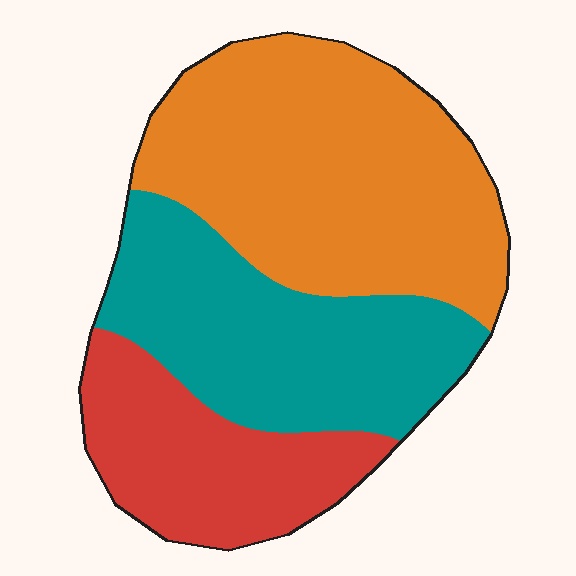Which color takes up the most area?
Orange, at roughly 45%.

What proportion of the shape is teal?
Teal covers 32% of the shape.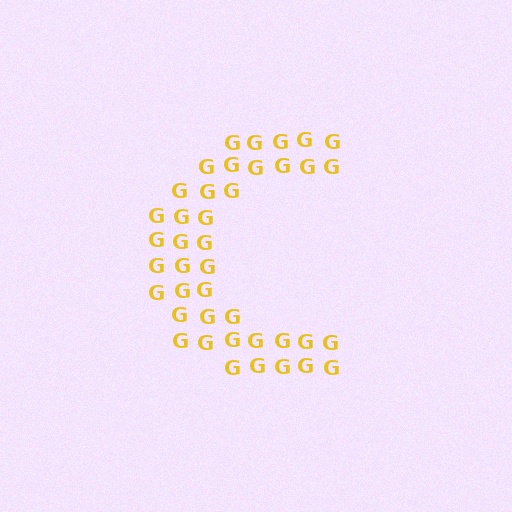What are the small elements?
The small elements are letter G's.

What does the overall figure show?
The overall figure shows the letter C.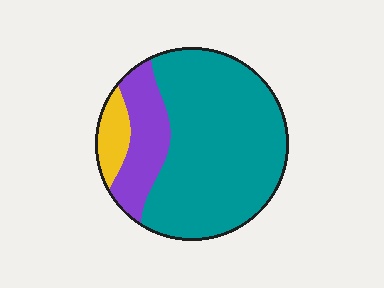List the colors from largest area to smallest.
From largest to smallest: teal, purple, yellow.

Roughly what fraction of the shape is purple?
Purple takes up about one fifth (1/5) of the shape.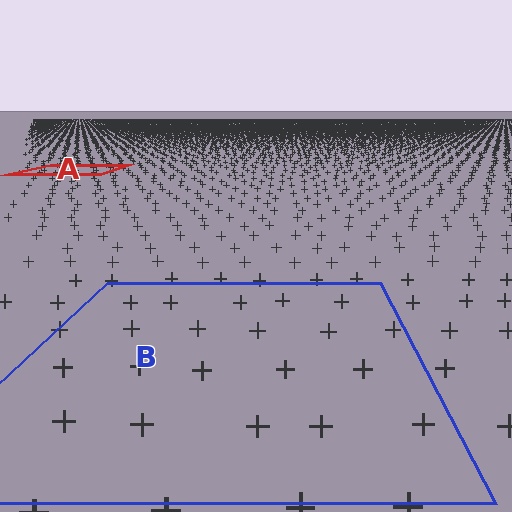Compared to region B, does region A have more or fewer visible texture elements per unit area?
Region A has more texture elements per unit area — they are packed more densely because it is farther away.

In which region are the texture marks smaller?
The texture marks are smaller in region A, because it is farther away.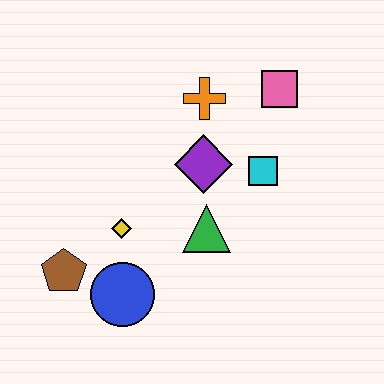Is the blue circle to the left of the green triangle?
Yes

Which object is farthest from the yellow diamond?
The pink square is farthest from the yellow diamond.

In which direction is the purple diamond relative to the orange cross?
The purple diamond is below the orange cross.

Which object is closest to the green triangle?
The purple diamond is closest to the green triangle.